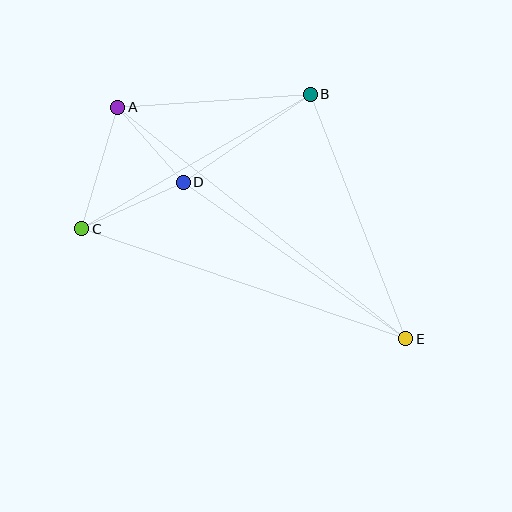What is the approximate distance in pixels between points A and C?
The distance between A and C is approximately 127 pixels.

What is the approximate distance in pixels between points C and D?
The distance between C and D is approximately 111 pixels.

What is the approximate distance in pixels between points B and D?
The distance between B and D is approximately 155 pixels.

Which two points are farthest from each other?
Points A and E are farthest from each other.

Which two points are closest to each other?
Points A and D are closest to each other.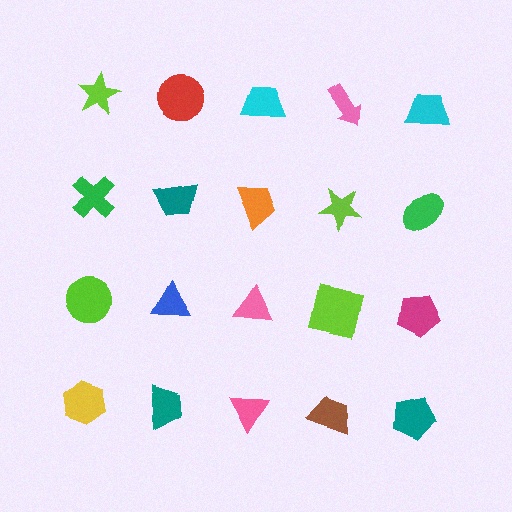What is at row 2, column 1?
A green cross.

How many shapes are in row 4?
5 shapes.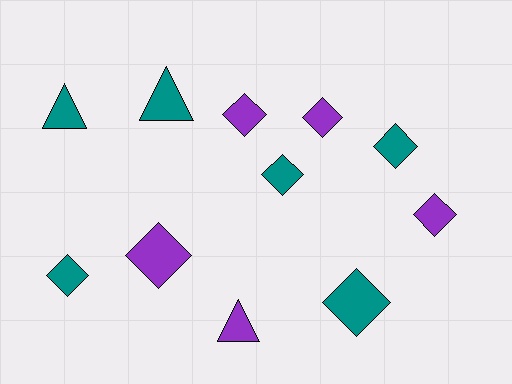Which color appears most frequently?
Teal, with 6 objects.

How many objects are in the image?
There are 11 objects.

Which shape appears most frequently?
Diamond, with 8 objects.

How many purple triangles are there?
There is 1 purple triangle.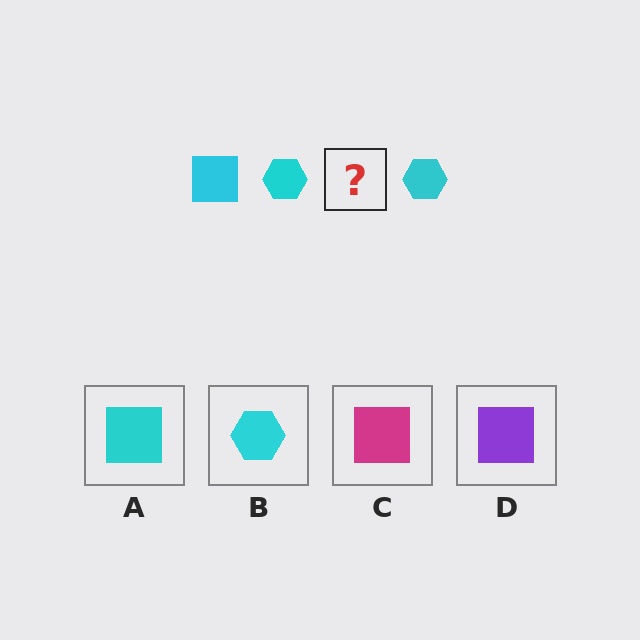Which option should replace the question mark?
Option A.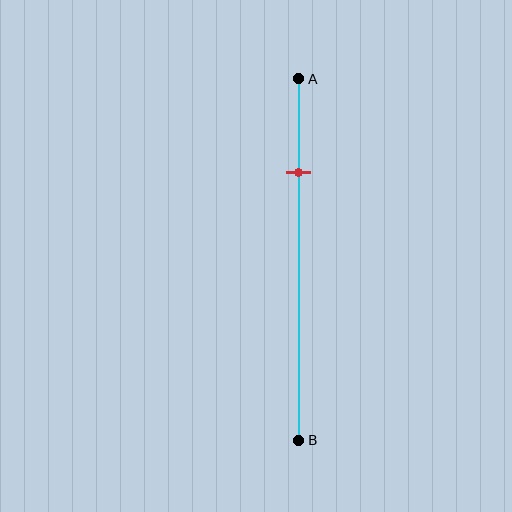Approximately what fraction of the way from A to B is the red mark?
The red mark is approximately 25% of the way from A to B.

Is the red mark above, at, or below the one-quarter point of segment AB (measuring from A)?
The red mark is approximately at the one-quarter point of segment AB.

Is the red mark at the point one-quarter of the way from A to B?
Yes, the mark is approximately at the one-quarter point.